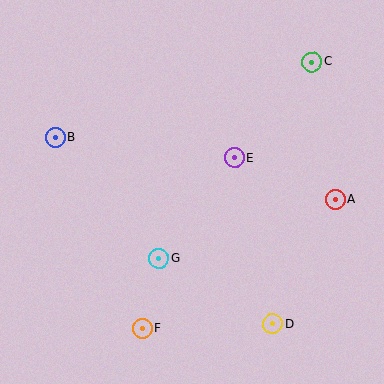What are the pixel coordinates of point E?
Point E is at (234, 158).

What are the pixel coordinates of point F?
Point F is at (142, 328).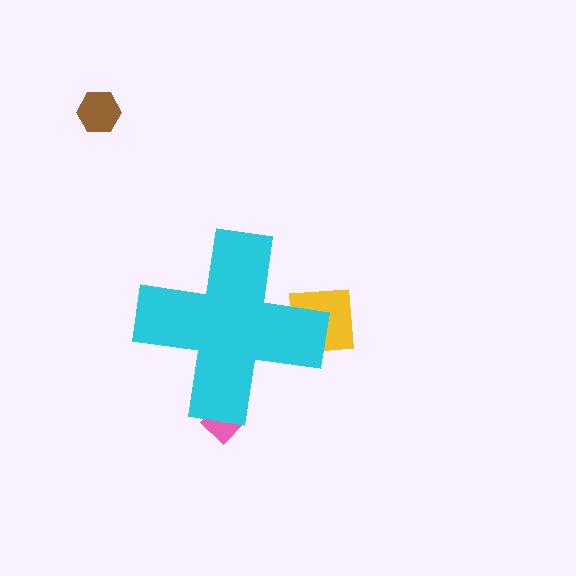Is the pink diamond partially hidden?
Yes, the pink diamond is partially hidden behind the cyan cross.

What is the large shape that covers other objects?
A cyan cross.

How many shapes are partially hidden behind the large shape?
2 shapes are partially hidden.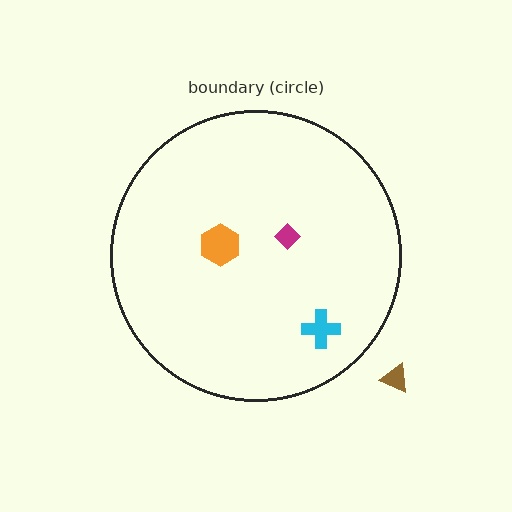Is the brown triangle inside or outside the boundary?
Outside.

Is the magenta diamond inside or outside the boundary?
Inside.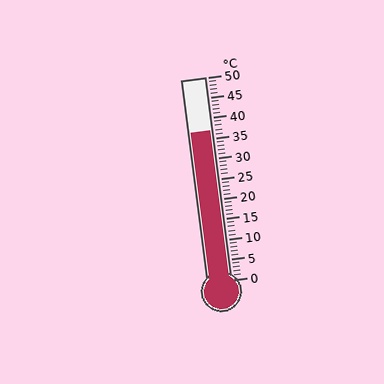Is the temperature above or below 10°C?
The temperature is above 10°C.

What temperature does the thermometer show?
The thermometer shows approximately 37°C.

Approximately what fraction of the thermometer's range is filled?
The thermometer is filled to approximately 75% of its range.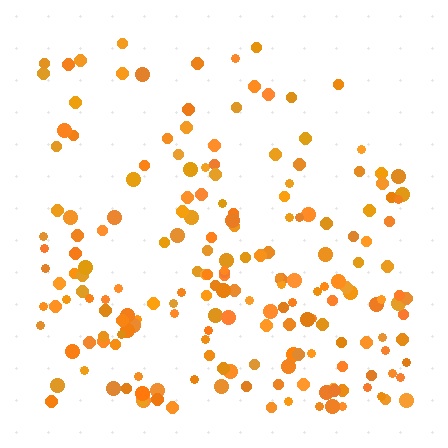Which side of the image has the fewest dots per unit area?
The top.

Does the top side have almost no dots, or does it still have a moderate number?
Still a moderate number, just noticeably fewer than the bottom.